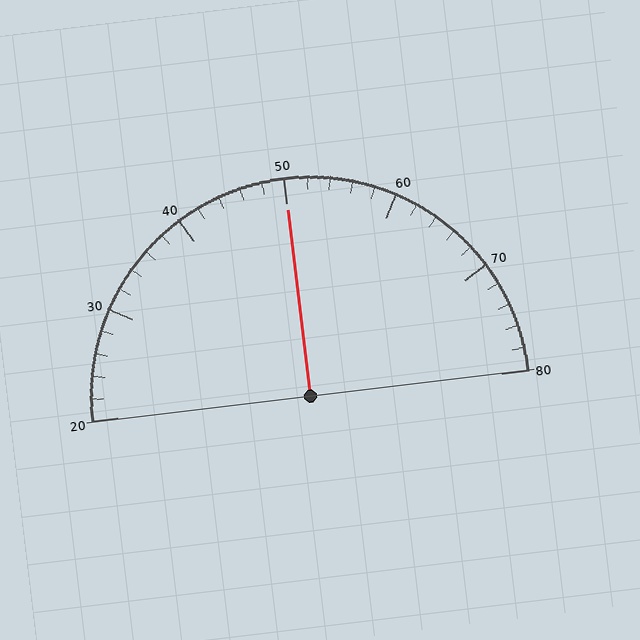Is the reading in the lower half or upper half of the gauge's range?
The reading is in the upper half of the range (20 to 80).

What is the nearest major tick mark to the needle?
The nearest major tick mark is 50.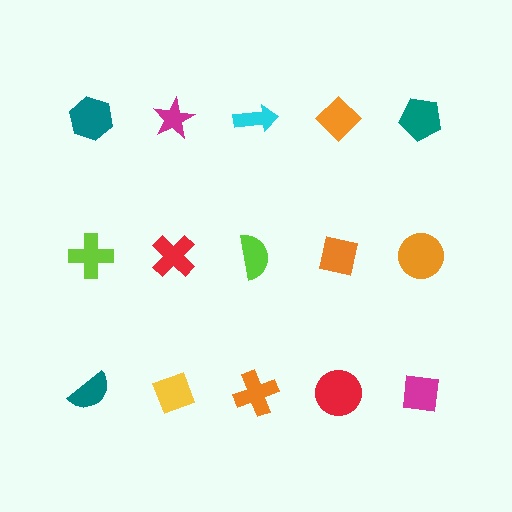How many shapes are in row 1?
5 shapes.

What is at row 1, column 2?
A magenta star.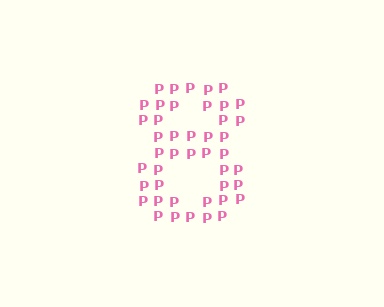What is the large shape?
The large shape is the digit 8.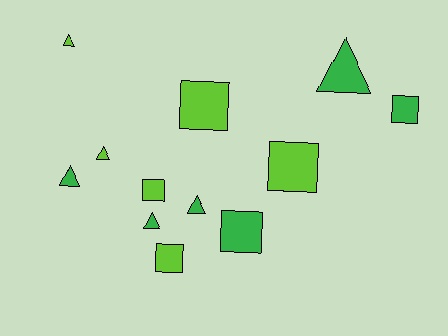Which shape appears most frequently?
Square, with 6 objects.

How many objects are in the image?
There are 12 objects.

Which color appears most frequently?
Lime, with 6 objects.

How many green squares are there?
There are 2 green squares.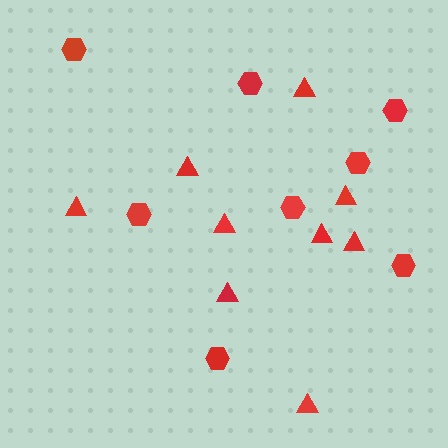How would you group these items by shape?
There are 2 groups: one group of hexagons (8) and one group of triangles (9).